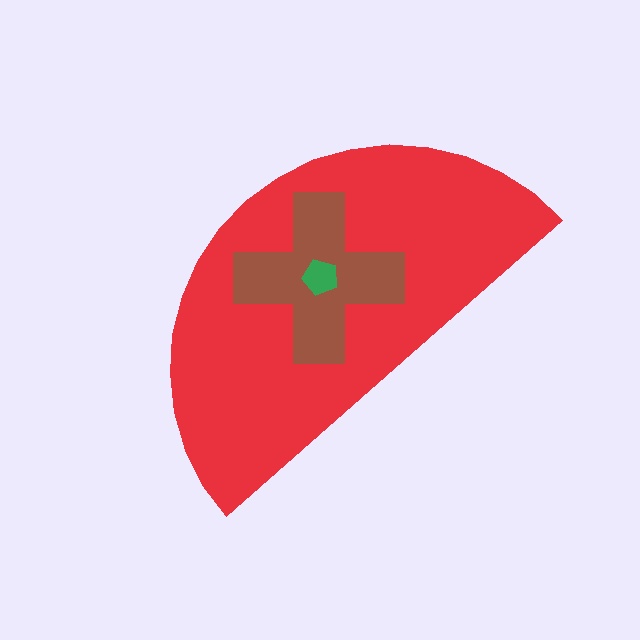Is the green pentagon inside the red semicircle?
Yes.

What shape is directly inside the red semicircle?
The brown cross.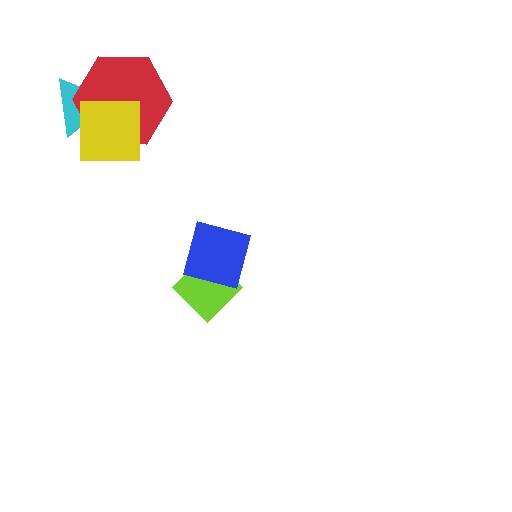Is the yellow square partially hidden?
No, no other shape covers it.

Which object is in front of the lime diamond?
The blue diamond is in front of the lime diamond.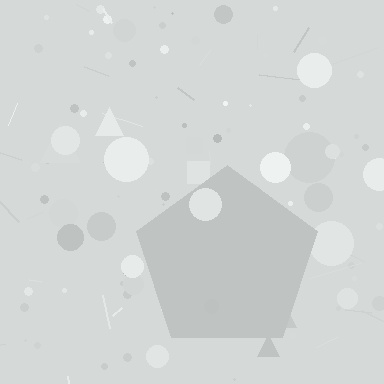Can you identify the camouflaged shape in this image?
The camouflaged shape is a pentagon.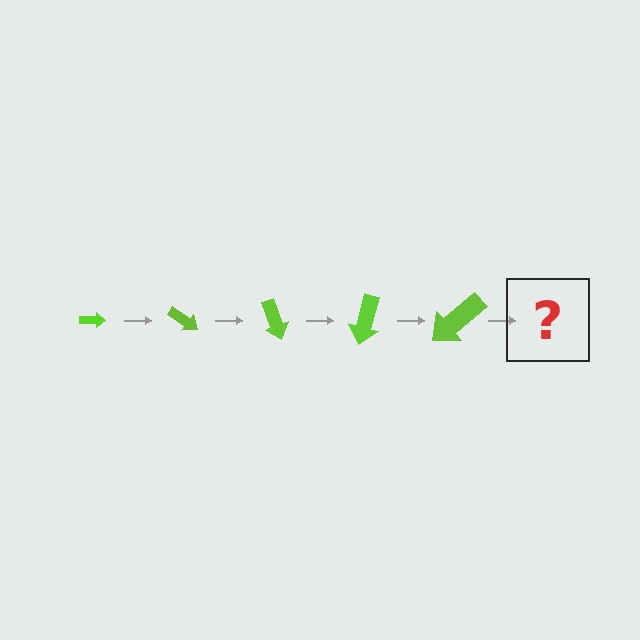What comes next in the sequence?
The next element should be an arrow, larger than the previous one and rotated 175 degrees from the start.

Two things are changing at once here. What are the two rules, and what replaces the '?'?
The two rules are that the arrow grows larger each step and it rotates 35 degrees each step. The '?' should be an arrow, larger than the previous one and rotated 175 degrees from the start.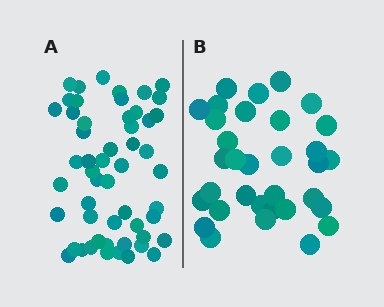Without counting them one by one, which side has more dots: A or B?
Region A (the left region) has more dots.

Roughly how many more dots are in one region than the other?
Region A has approximately 20 more dots than region B.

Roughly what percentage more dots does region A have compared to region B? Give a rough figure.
About 60% more.